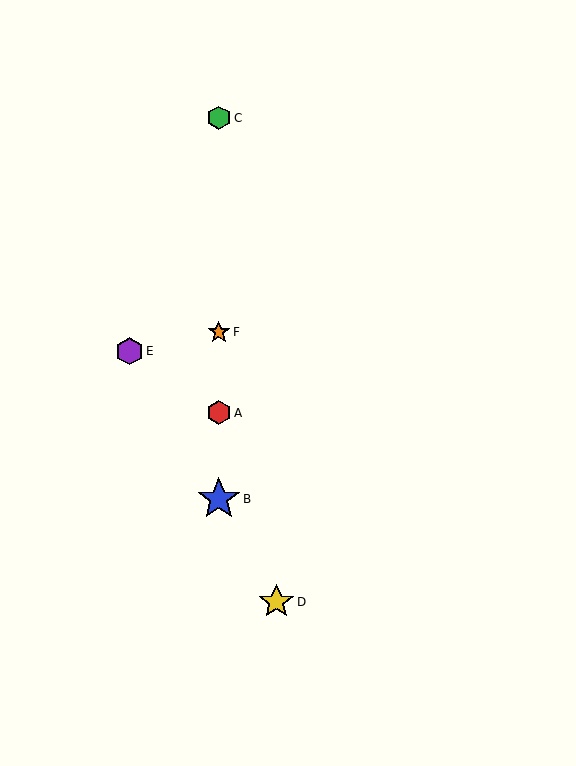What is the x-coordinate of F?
Object F is at x≈219.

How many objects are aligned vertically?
4 objects (A, B, C, F) are aligned vertically.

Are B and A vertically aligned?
Yes, both are at x≈219.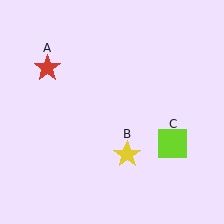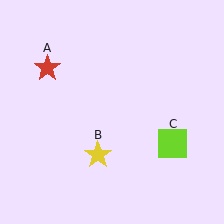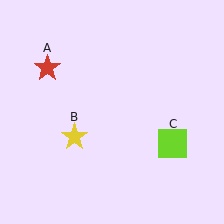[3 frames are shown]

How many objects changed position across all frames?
1 object changed position: yellow star (object B).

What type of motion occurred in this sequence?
The yellow star (object B) rotated clockwise around the center of the scene.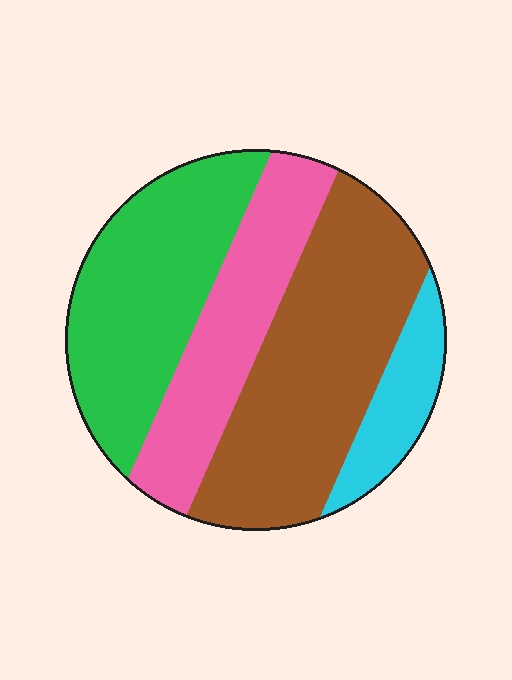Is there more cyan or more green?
Green.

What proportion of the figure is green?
Green covers around 30% of the figure.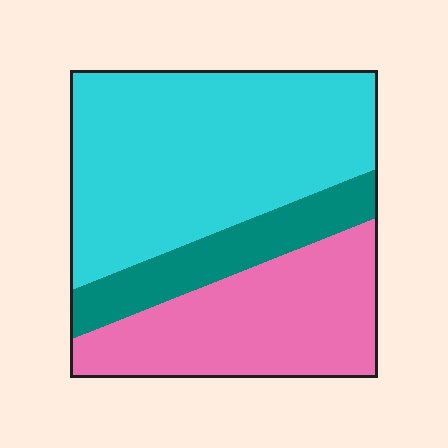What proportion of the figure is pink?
Pink takes up about one third (1/3) of the figure.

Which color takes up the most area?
Cyan, at roughly 50%.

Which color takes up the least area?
Teal, at roughly 15%.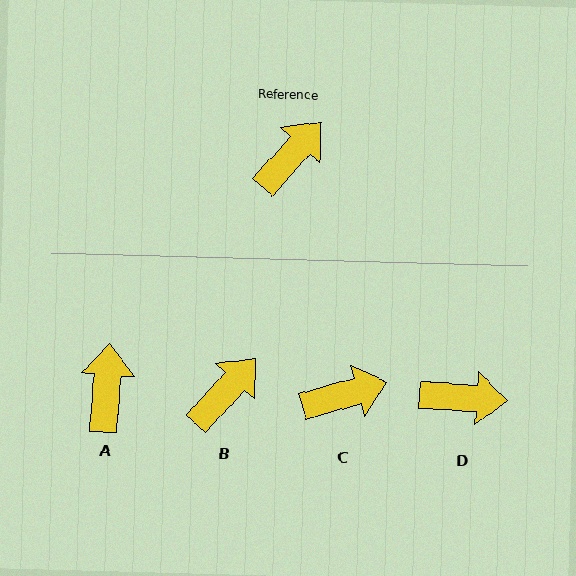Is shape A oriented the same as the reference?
No, it is off by about 38 degrees.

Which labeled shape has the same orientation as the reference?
B.